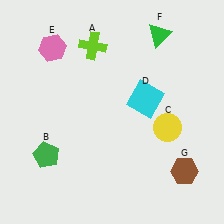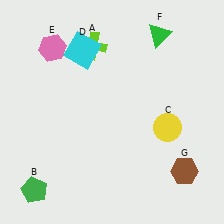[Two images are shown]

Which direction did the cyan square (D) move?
The cyan square (D) moved left.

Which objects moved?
The objects that moved are: the green pentagon (B), the cyan square (D).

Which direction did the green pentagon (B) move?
The green pentagon (B) moved down.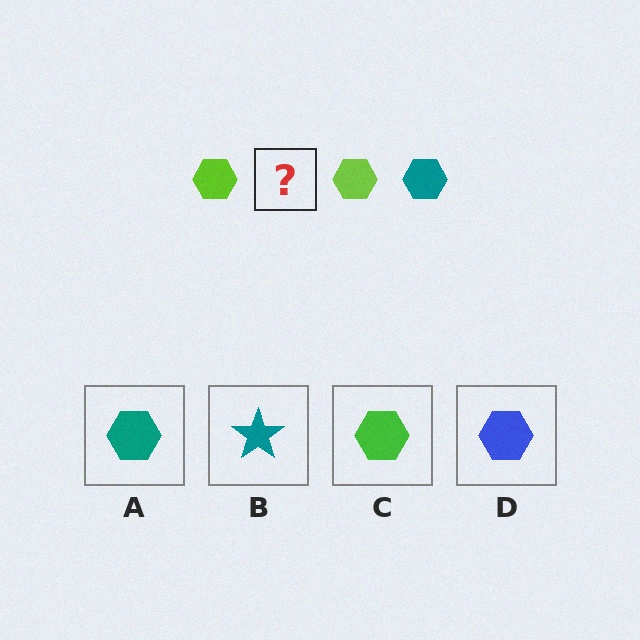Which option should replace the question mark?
Option A.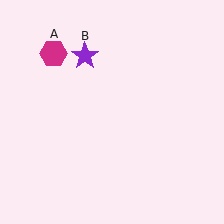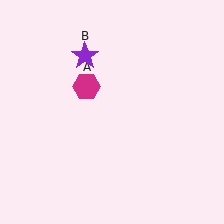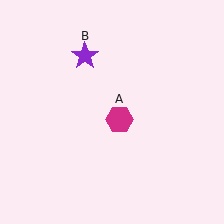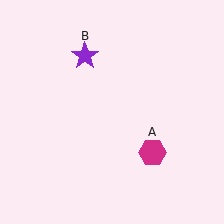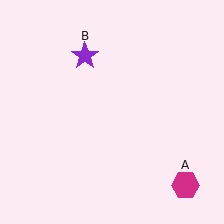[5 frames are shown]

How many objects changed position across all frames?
1 object changed position: magenta hexagon (object A).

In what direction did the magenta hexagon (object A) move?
The magenta hexagon (object A) moved down and to the right.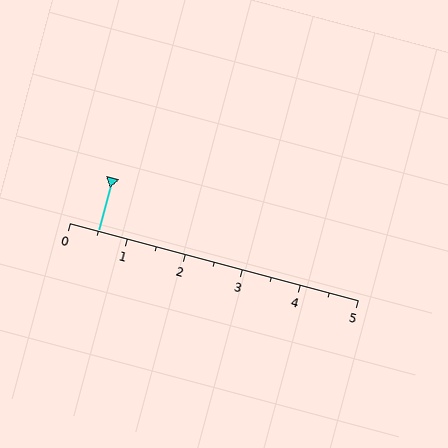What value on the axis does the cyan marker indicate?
The marker indicates approximately 0.5.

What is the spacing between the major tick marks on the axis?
The major ticks are spaced 1 apart.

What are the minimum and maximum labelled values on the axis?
The axis runs from 0 to 5.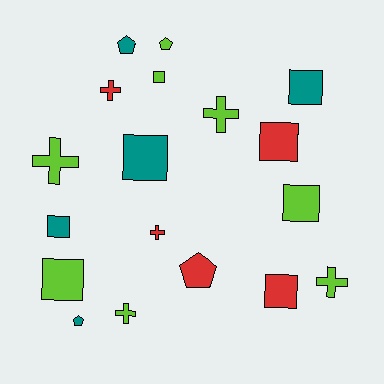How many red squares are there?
There are 2 red squares.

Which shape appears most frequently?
Square, with 8 objects.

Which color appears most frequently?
Lime, with 8 objects.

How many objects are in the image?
There are 18 objects.